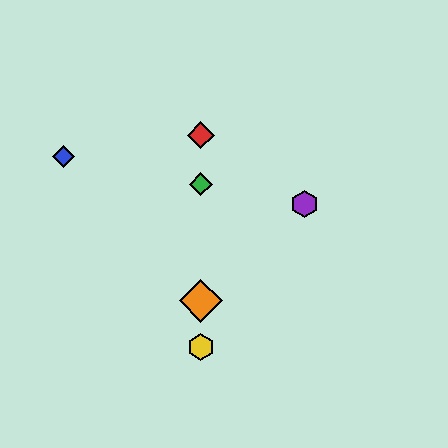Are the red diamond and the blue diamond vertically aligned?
No, the red diamond is at x≈201 and the blue diamond is at x≈64.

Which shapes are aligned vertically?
The red diamond, the green diamond, the yellow hexagon, the orange diamond are aligned vertically.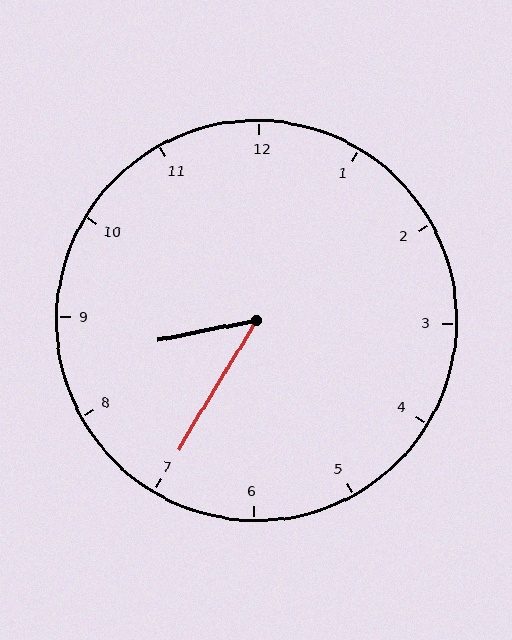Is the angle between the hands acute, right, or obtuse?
It is acute.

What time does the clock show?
8:35.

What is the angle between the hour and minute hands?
Approximately 48 degrees.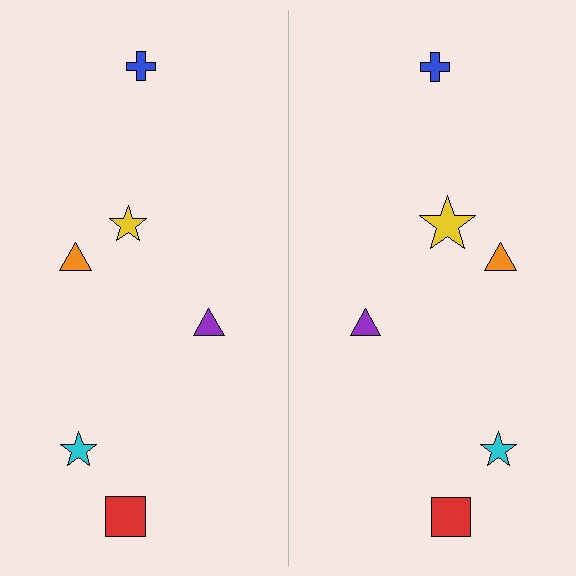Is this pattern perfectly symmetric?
No, the pattern is not perfectly symmetric. The yellow star on the right side has a different size than its mirror counterpart.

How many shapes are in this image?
There are 12 shapes in this image.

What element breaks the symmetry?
The yellow star on the right side has a different size than its mirror counterpart.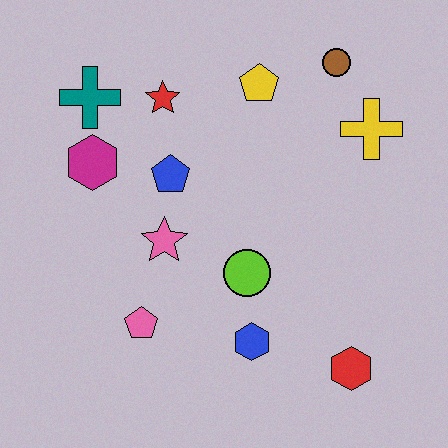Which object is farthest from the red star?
The red hexagon is farthest from the red star.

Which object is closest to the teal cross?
The magenta hexagon is closest to the teal cross.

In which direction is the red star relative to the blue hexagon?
The red star is above the blue hexagon.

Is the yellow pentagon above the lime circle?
Yes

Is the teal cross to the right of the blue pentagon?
No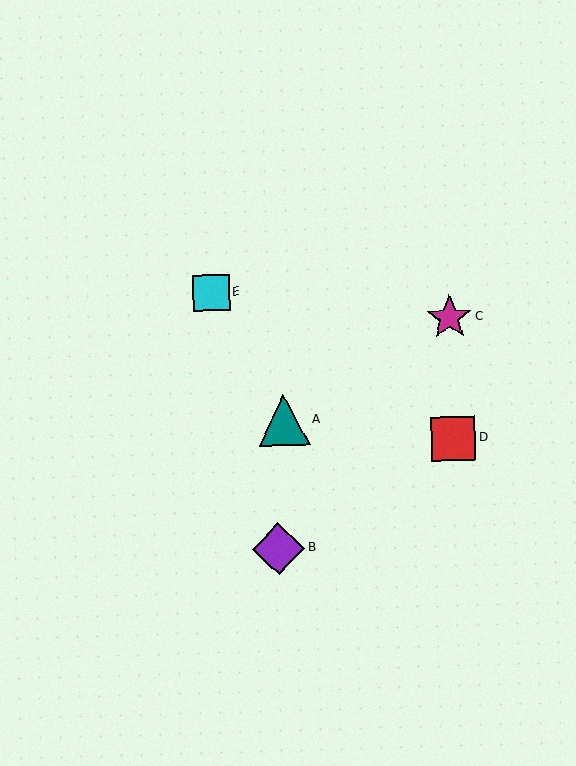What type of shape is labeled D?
Shape D is a red square.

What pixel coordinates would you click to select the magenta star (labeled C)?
Click at (449, 317) to select the magenta star C.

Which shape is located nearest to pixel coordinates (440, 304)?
The magenta star (labeled C) at (449, 317) is nearest to that location.